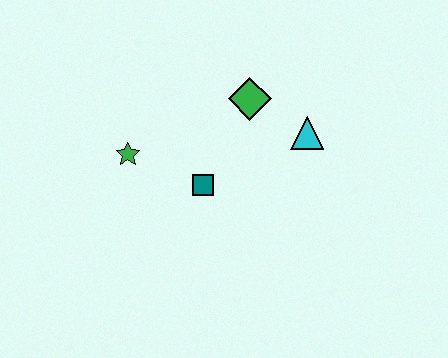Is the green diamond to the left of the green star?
No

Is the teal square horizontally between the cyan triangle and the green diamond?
No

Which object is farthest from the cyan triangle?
The green star is farthest from the cyan triangle.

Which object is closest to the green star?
The teal square is closest to the green star.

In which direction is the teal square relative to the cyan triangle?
The teal square is to the left of the cyan triangle.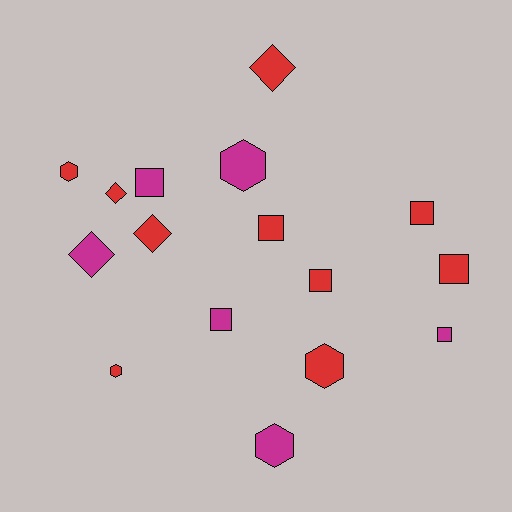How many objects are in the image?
There are 16 objects.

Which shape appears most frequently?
Square, with 7 objects.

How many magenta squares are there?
There are 3 magenta squares.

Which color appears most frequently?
Red, with 10 objects.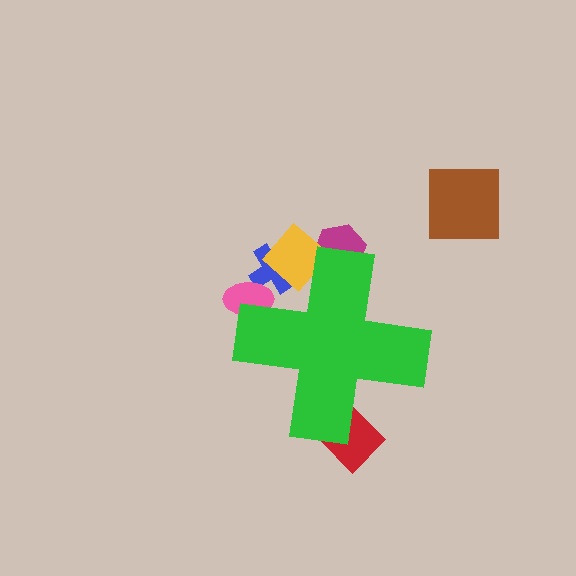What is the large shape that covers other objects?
A green cross.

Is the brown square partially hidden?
No, the brown square is fully visible.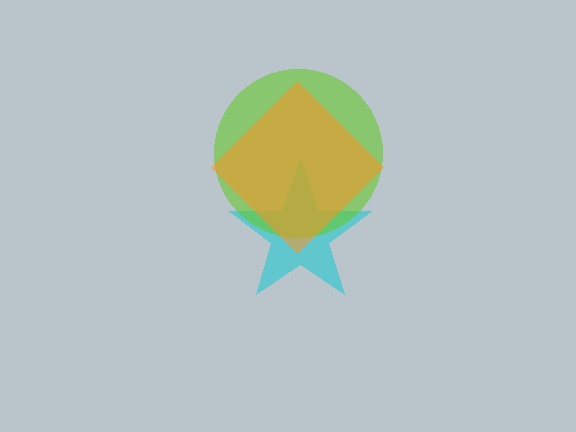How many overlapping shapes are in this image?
There are 3 overlapping shapes in the image.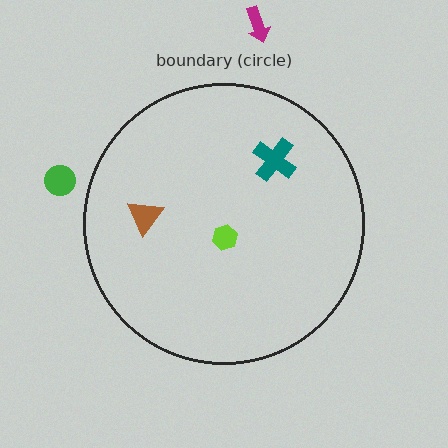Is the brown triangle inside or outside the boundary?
Inside.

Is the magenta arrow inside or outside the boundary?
Outside.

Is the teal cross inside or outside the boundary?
Inside.